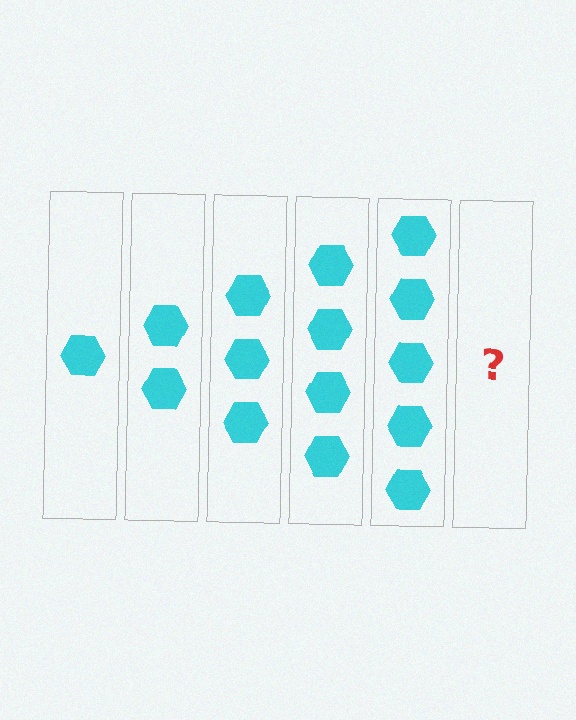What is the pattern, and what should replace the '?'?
The pattern is that each step adds one more hexagon. The '?' should be 6 hexagons.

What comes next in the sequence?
The next element should be 6 hexagons.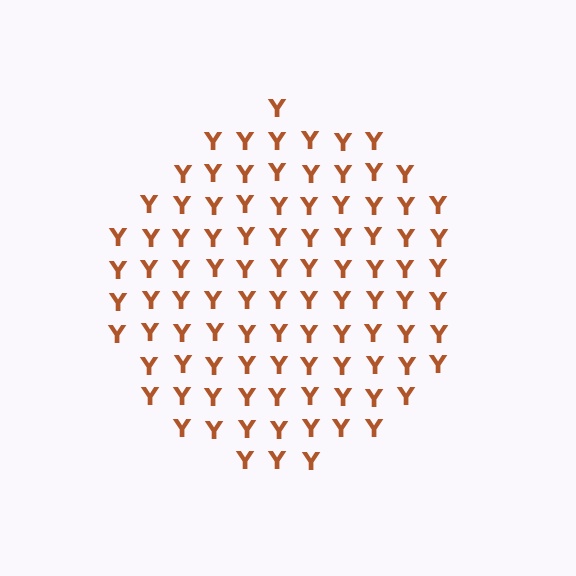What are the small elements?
The small elements are letter Y's.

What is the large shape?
The large shape is a circle.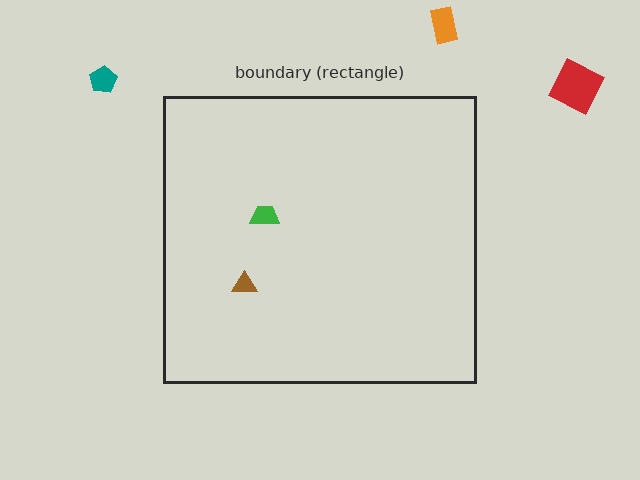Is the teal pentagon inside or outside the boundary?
Outside.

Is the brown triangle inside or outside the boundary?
Inside.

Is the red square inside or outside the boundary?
Outside.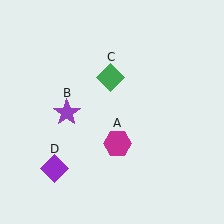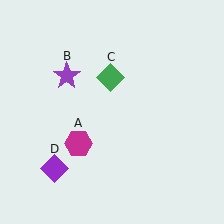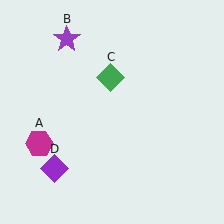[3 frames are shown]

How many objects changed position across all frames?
2 objects changed position: magenta hexagon (object A), purple star (object B).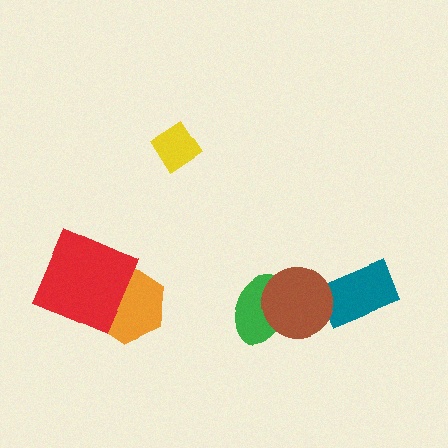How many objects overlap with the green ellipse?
1 object overlaps with the green ellipse.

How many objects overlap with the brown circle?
2 objects overlap with the brown circle.